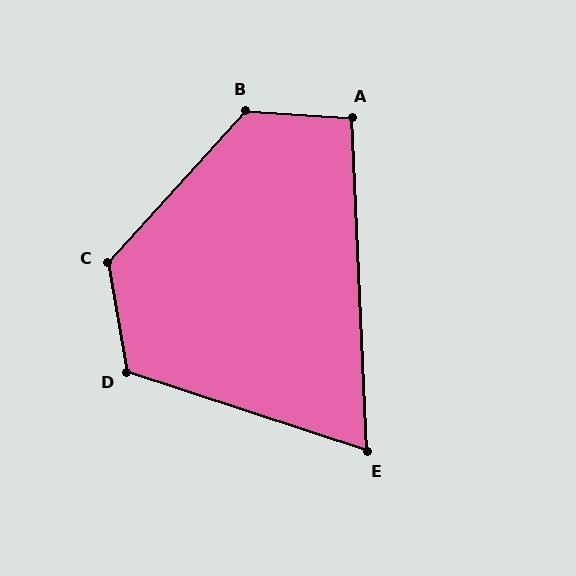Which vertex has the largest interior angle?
B, at approximately 129 degrees.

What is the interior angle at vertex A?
Approximately 96 degrees (obtuse).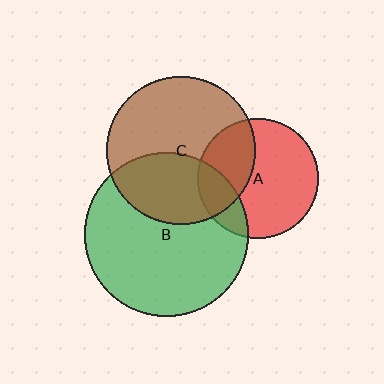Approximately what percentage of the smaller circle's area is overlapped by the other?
Approximately 35%.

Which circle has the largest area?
Circle B (green).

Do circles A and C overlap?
Yes.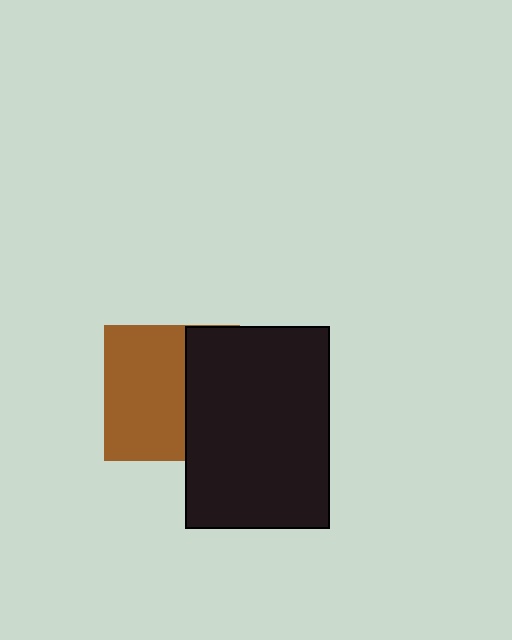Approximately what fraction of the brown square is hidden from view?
Roughly 40% of the brown square is hidden behind the black rectangle.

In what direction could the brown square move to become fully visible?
The brown square could move left. That would shift it out from behind the black rectangle entirely.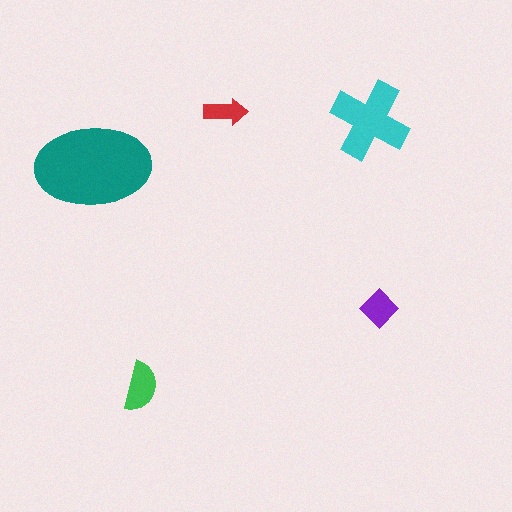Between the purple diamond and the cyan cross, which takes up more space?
The cyan cross.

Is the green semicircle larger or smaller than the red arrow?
Larger.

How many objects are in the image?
There are 5 objects in the image.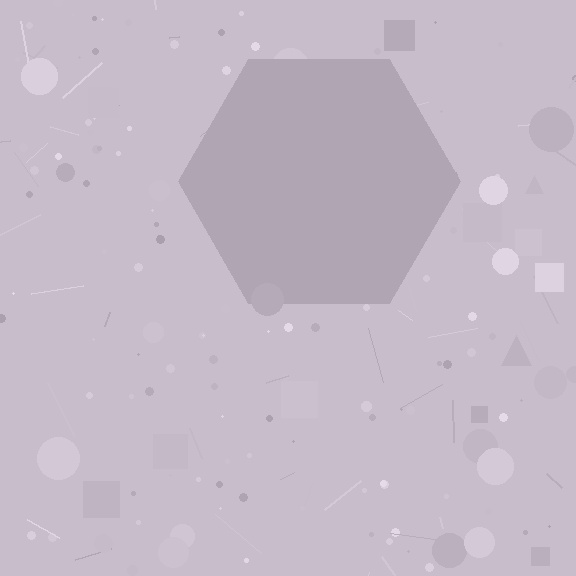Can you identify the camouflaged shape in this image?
The camouflaged shape is a hexagon.